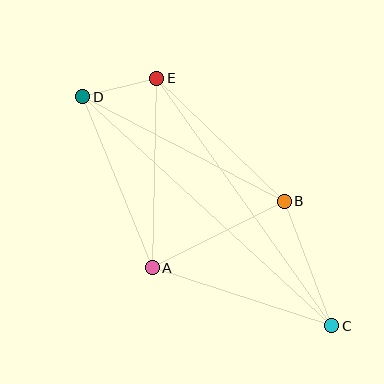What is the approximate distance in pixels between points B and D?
The distance between B and D is approximately 227 pixels.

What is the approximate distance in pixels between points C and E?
The distance between C and E is approximately 304 pixels.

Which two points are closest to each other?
Points D and E are closest to each other.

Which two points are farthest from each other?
Points C and D are farthest from each other.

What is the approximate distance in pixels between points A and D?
The distance between A and D is approximately 184 pixels.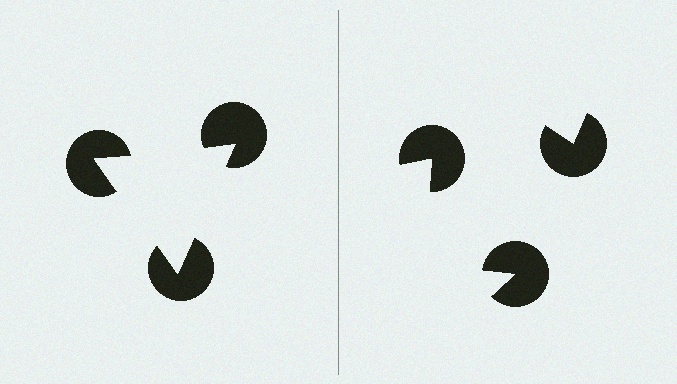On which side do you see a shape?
An illusory triangle appears on the left side. On the right side the wedge cuts are rotated, so no coherent shape forms.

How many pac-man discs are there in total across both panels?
6 — 3 on each side.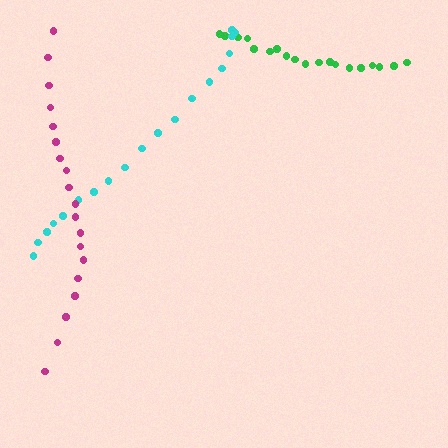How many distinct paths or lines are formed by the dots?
There are 3 distinct paths.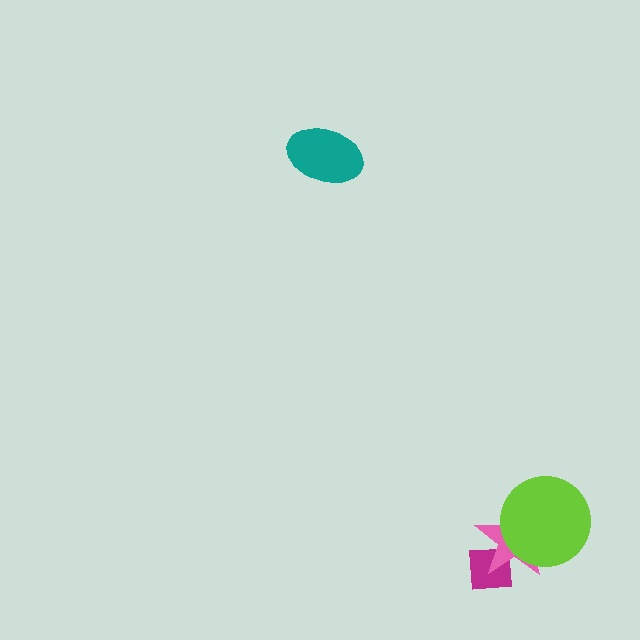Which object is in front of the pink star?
The lime circle is in front of the pink star.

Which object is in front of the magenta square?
The pink star is in front of the magenta square.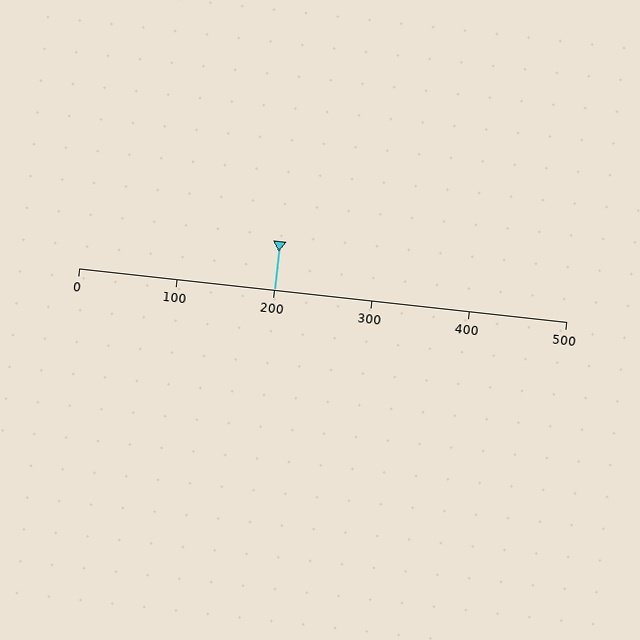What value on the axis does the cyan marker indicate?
The marker indicates approximately 200.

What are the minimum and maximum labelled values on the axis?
The axis runs from 0 to 500.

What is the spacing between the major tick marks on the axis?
The major ticks are spaced 100 apart.